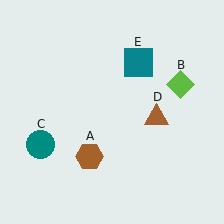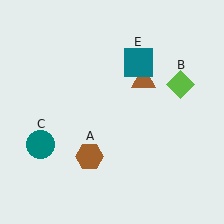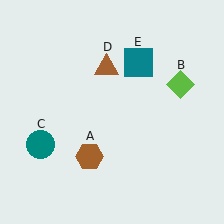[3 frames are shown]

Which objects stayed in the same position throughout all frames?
Brown hexagon (object A) and lime diamond (object B) and teal circle (object C) and teal square (object E) remained stationary.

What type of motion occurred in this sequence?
The brown triangle (object D) rotated counterclockwise around the center of the scene.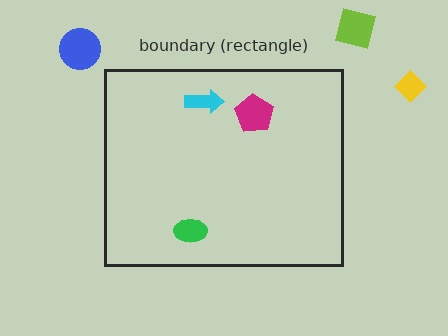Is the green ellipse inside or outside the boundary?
Inside.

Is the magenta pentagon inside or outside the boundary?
Inside.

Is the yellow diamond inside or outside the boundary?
Outside.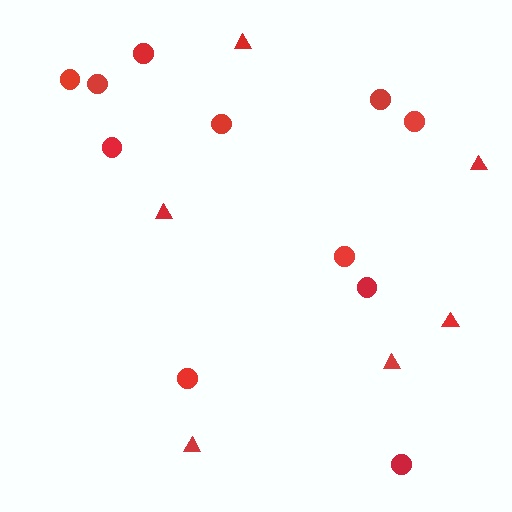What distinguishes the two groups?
There are 2 groups: one group of circles (11) and one group of triangles (6).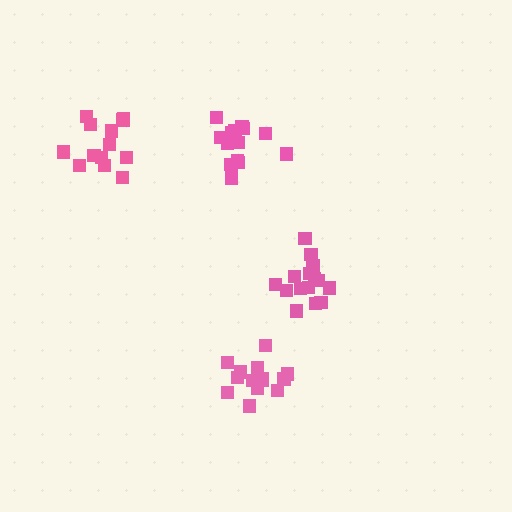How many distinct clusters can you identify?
There are 4 distinct clusters.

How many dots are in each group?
Group 1: 13 dots, Group 2: 16 dots, Group 3: 14 dots, Group 4: 16 dots (59 total).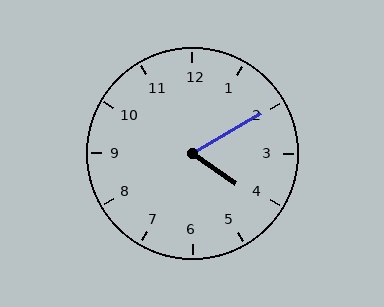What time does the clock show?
4:10.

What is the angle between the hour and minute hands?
Approximately 65 degrees.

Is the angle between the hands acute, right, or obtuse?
It is acute.